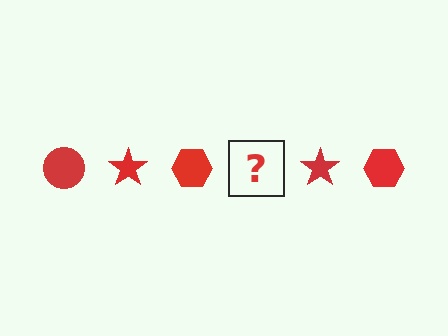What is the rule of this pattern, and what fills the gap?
The rule is that the pattern cycles through circle, star, hexagon shapes in red. The gap should be filled with a red circle.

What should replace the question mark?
The question mark should be replaced with a red circle.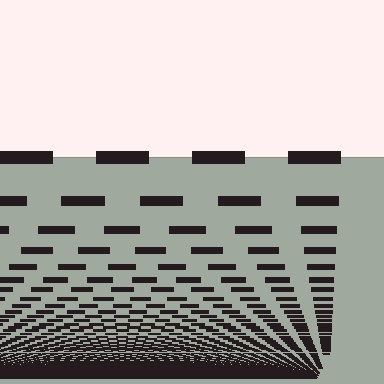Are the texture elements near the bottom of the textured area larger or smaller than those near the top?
Smaller. The gradient is inverted — elements near the bottom are smaller and denser.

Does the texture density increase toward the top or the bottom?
Density increases toward the bottom.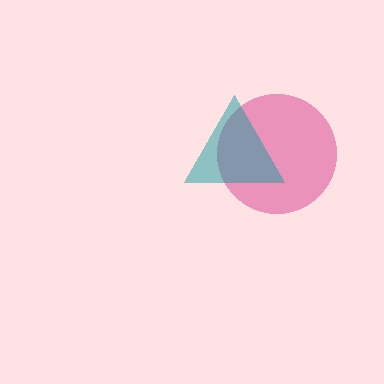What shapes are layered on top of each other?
The layered shapes are: a pink circle, a teal triangle.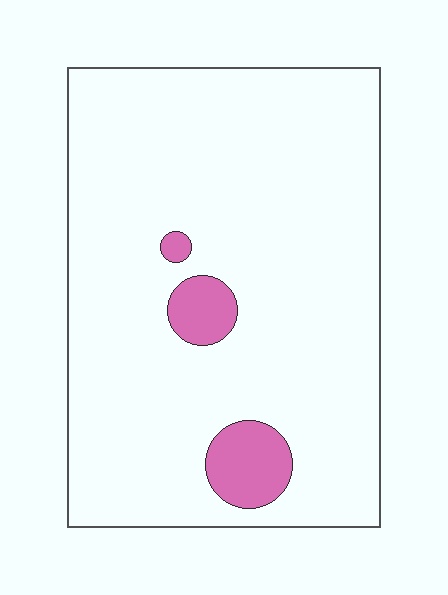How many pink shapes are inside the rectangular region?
3.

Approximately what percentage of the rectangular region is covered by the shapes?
Approximately 10%.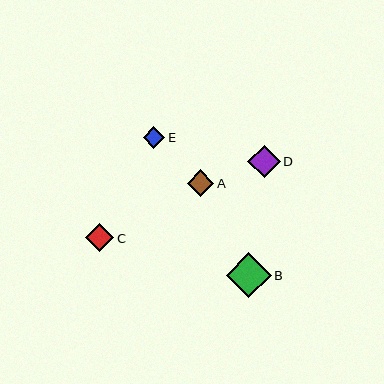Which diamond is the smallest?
Diamond E is the smallest with a size of approximately 21 pixels.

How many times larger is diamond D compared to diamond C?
Diamond D is approximately 1.1 times the size of diamond C.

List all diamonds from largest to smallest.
From largest to smallest: B, D, C, A, E.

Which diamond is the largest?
Diamond B is the largest with a size of approximately 45 pixels.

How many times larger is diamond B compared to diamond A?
Diamond B is approximately 1.7 times the size of diamond A.